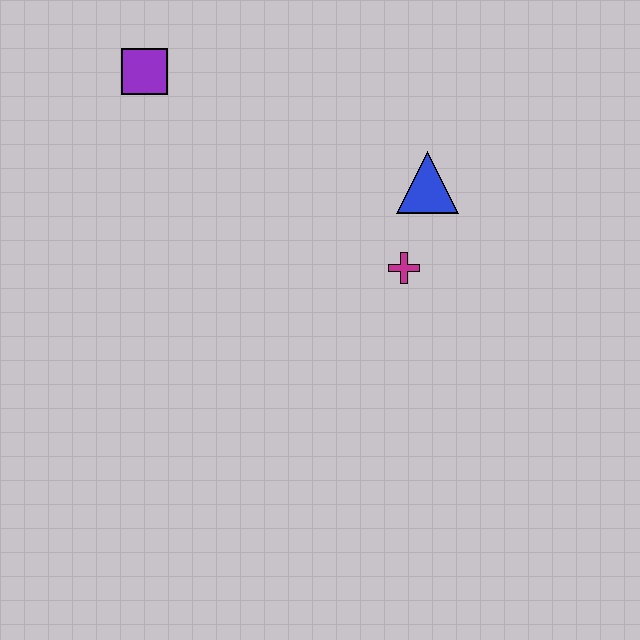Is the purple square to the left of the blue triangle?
Yes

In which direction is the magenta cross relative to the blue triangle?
The magenta cross is below the blue triangle.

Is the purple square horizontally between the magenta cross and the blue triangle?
No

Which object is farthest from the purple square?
The magenta cross is farthest from the purple square.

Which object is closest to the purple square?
The blue triangle is closest to the purple square.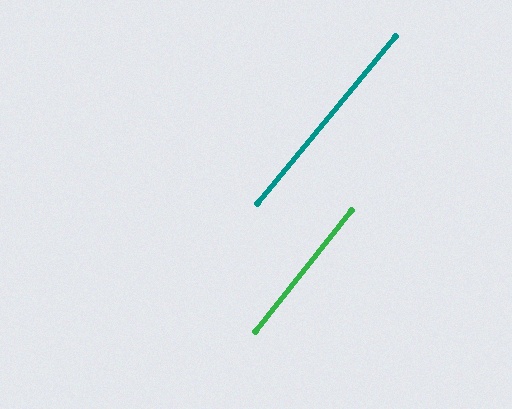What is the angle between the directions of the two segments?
Approximately 1 degree.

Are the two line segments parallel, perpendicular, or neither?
Parallel — their directions differ by only 1.2°.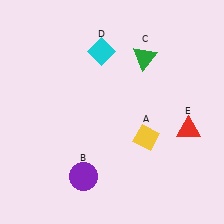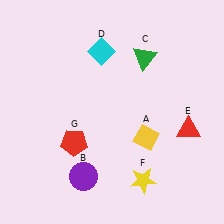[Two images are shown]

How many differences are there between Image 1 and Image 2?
There are 2 differences between the two images.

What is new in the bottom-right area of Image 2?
A yellow star (F) was added in the bottom-right area of Image 2.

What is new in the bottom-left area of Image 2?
A red pentagon (G) was added in the bottom-left area of Image 2.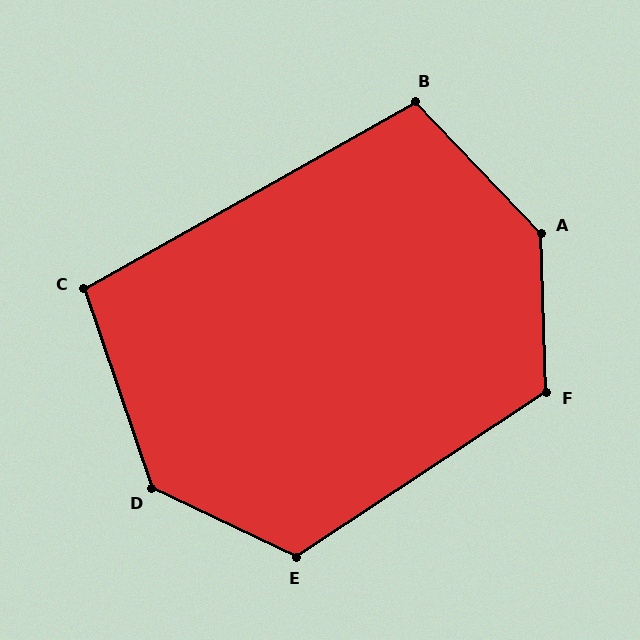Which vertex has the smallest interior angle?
C, at approximately 101 degrees.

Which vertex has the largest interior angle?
A, at approximately 138 degrees.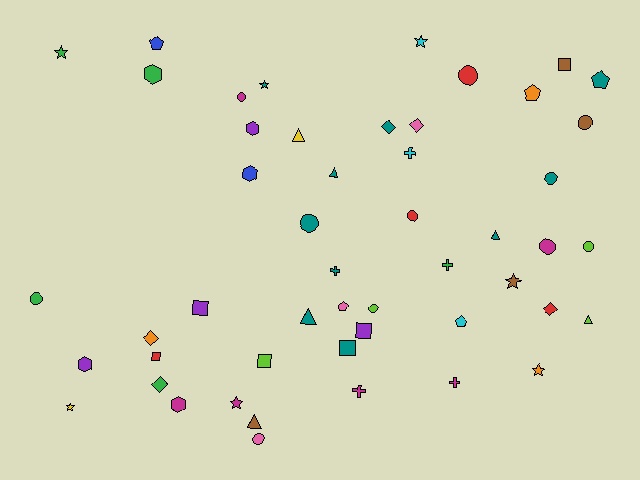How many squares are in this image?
There are 6 squares.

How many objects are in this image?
There are 50 objects.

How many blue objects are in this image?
There are 2 blue objects.